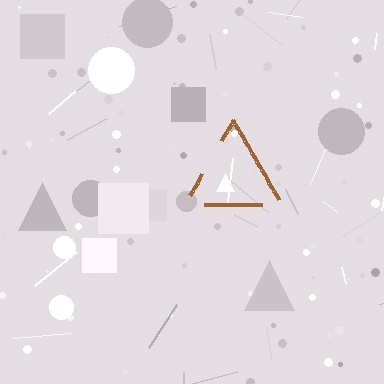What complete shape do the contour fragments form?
The contour fragments form a triangle.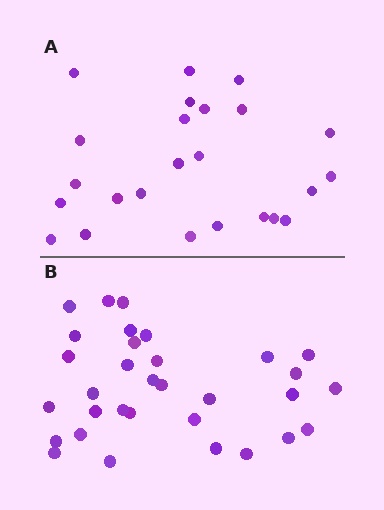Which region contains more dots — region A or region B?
Region B (the bottom region) has more dots.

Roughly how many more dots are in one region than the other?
Region B has roughly 8 or so more dots than region A.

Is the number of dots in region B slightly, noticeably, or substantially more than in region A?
Region B has noticeably more, but not dramatically so. The ratio is roughly 1.3 to 1.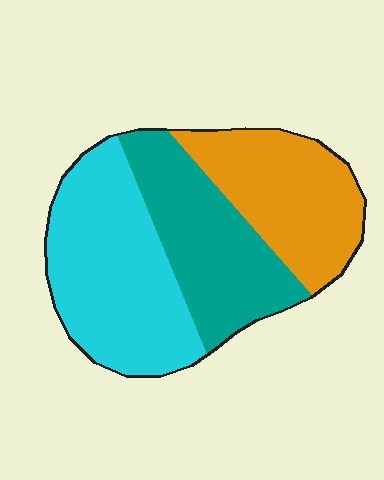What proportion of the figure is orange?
Orange takes up between a quarter and a half of the figure.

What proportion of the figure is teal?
Teal takes up about one third (1/3) of the figure.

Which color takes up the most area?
Cyan, at roughly 40%.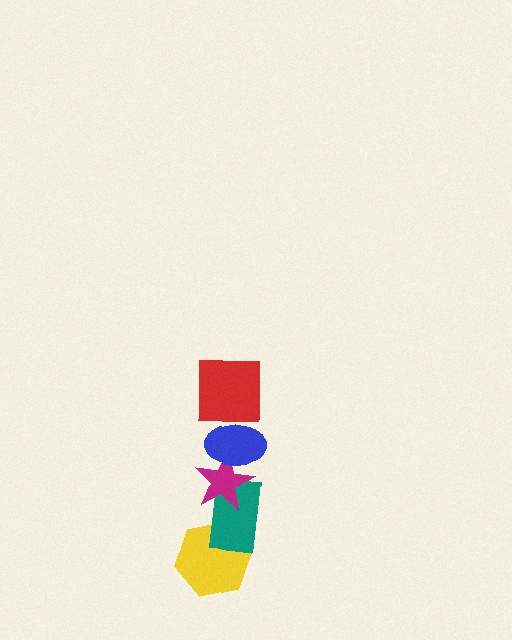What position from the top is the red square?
The red square is 1st from the top.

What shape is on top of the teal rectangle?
The magenta star is on top of the teal rectangle.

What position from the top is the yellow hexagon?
The yellow hexagon is 5th from the top.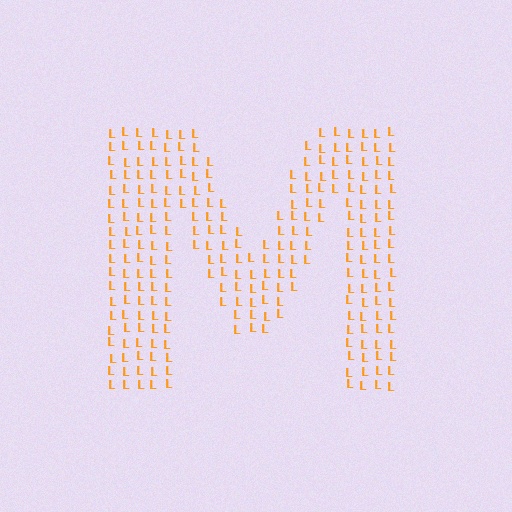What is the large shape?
The large shape is the letter M.